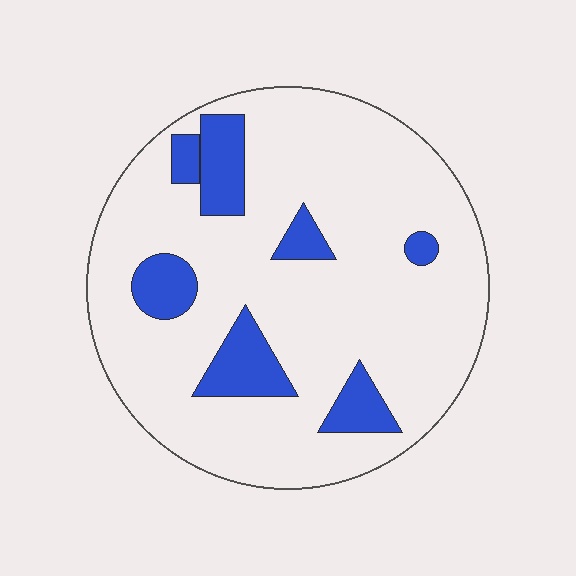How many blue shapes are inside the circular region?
7.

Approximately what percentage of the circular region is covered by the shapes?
Approximately 15%.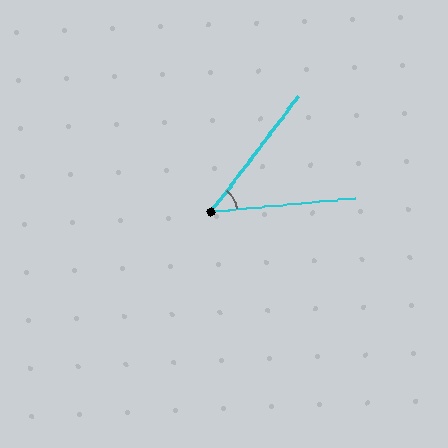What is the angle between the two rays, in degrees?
Approximately 47 degrees.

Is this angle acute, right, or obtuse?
It is acute.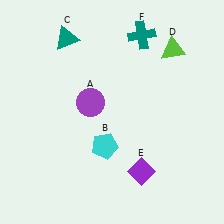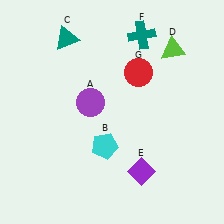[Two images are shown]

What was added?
A red circle (G) was added in Image 2.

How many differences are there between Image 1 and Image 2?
There is 1 difference between the two images.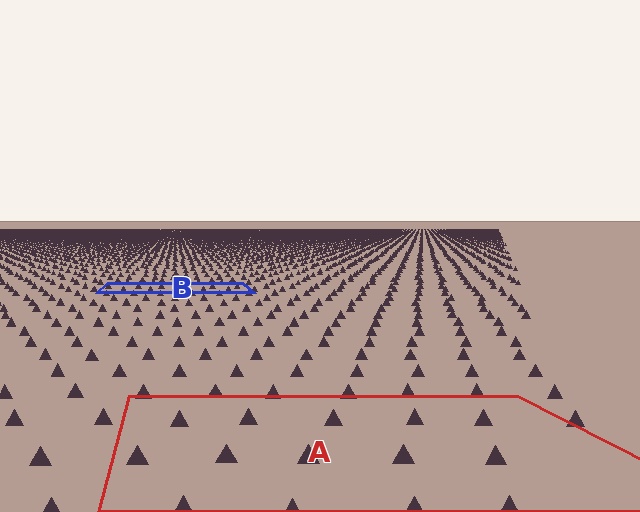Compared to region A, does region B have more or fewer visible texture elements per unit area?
Region B has more texture elements per unit area — they are packed more densely because it is farther away.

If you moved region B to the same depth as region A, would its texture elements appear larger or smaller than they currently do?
They would appear larger. At a closer depth, the same texture elements are projected at a bigger on-screen size.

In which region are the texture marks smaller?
The texture marks are smaller in region B, because it is farther away.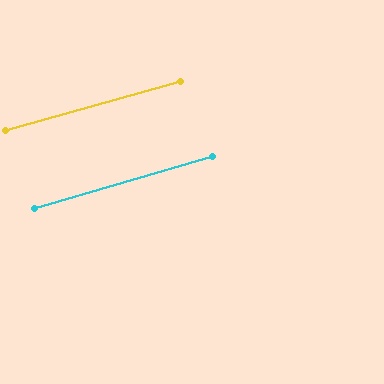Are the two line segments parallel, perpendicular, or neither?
Parallel — their directions differ by only 0.3°.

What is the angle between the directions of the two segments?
Approximately 0 degrees.